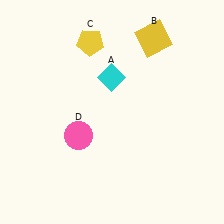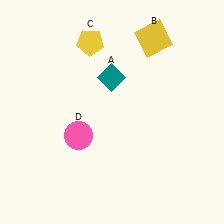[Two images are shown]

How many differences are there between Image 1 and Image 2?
There is 1 difference between the two images.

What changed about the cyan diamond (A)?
In Image 1, A is cyan. In Image 2, it changed to teal.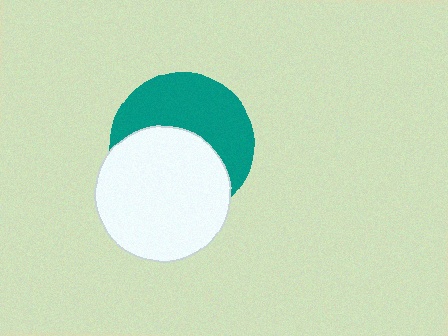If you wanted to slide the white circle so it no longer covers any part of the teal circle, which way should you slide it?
Slide it down — that is the most direct way to separate the two shapes.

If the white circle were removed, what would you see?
You would see the complete teal circle.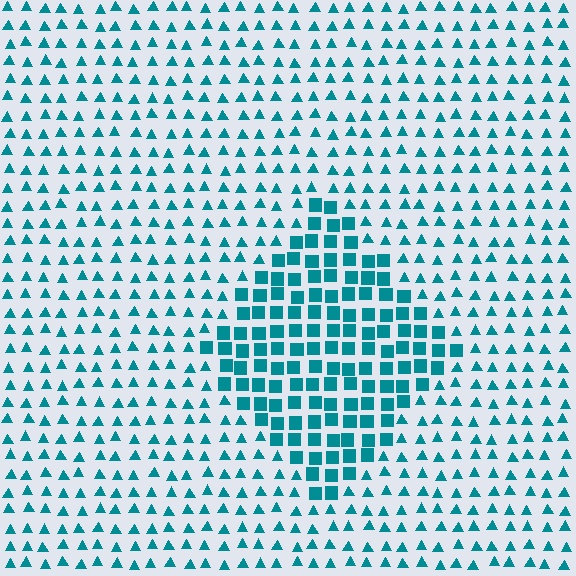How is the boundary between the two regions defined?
The boundary is defined by a change in element shape: squares inside vs. triangles outside. All elements share the same color and spacing.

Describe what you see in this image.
The image is filled with small teal elements arranged in a uniform grid. A diamond-shaped region contains squares, while the surrounding area contains triangles. The boundary is defined purely by the change in element shape.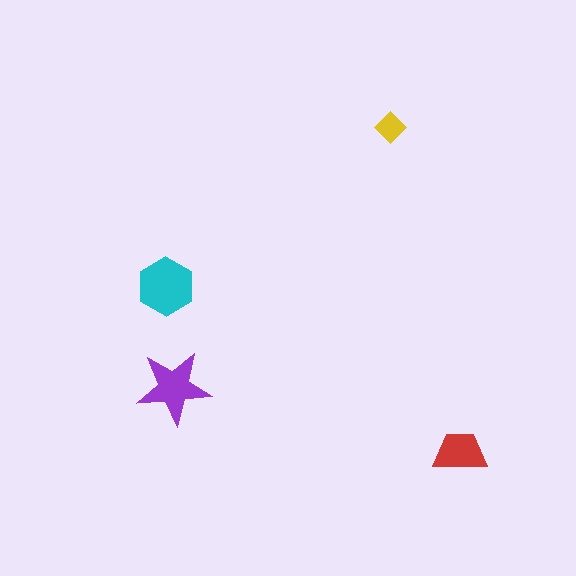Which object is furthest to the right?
The red trapezoid is rightmost.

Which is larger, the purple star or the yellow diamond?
The purple star.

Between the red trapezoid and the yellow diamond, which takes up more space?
The red trapezoid.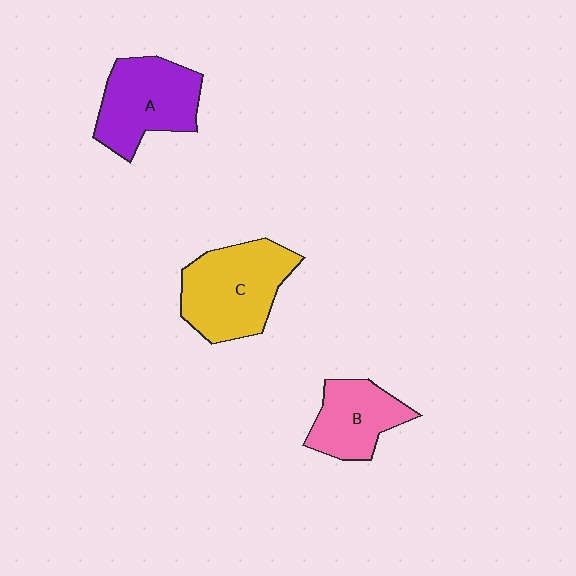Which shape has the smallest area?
Shape B (pink).